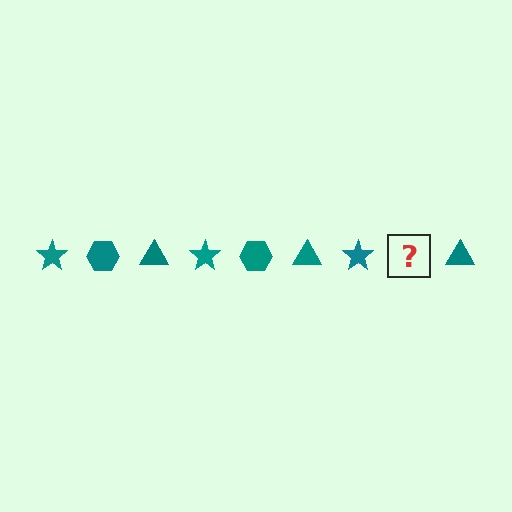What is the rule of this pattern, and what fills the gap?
The rule is that the pattern cycles through star, hexagon, triangle shapes in teal. The gap should be filled with a teal hexagon.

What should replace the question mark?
The question mark should be replaced with a teal hexagon.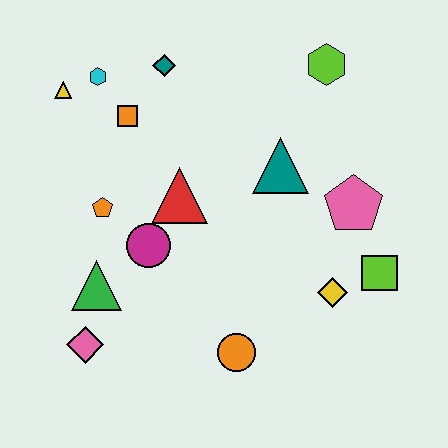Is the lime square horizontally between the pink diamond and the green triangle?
No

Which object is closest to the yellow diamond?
The lime square is closest to the yellow diamond.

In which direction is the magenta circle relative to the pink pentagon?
The magenta circle is to the left of the pink pentagon.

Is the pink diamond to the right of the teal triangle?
No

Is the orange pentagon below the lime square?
No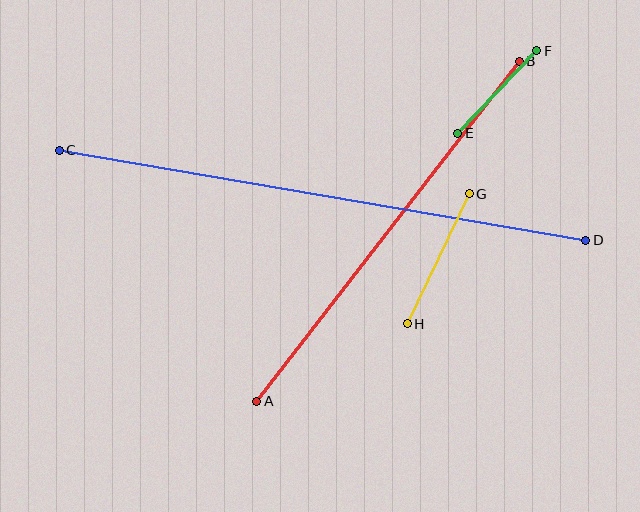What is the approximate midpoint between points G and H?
The midpoint is at approximately (438, 259) pixels.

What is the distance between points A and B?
The distance is approximately 429 pixels.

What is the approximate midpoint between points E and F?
The midpoint is at approximately (497, 92) pixels.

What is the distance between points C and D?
The distance is approximately 534 pixels.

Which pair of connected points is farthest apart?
Points C and D are farthest apart.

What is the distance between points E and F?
The distance is approximately 115 pixels.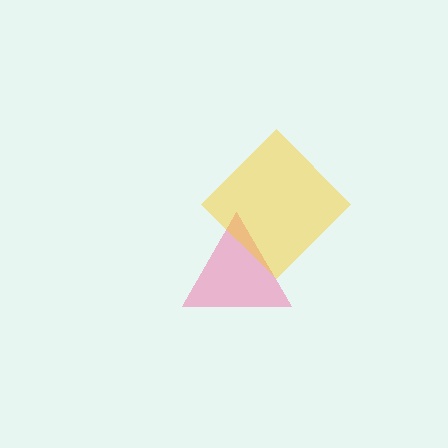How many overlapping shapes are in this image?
There are 2 overlapping shapes in the image.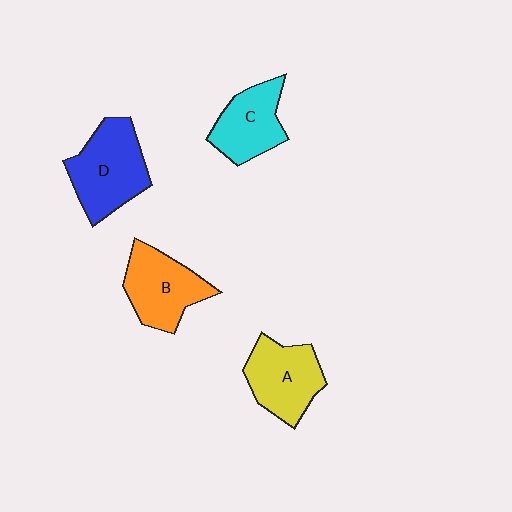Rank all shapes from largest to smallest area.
From largest to smallest: D (blue), B (orange), A (yellow), C (cyan).